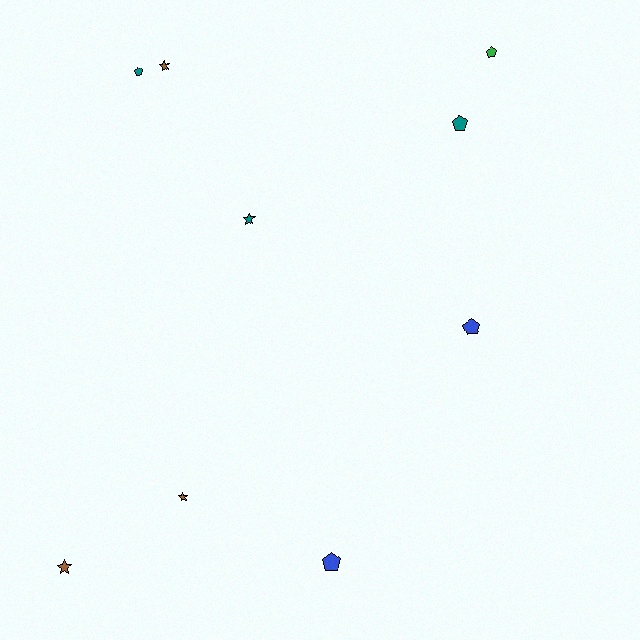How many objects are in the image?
There are 9 objects.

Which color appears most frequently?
Brown, with 3 objects.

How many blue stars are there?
There are no blue stars.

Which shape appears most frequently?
Pentagon, with 5 objects.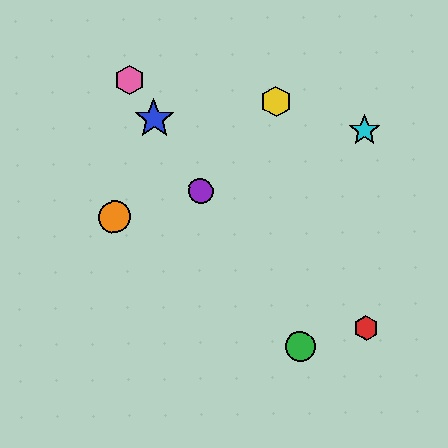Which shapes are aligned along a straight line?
The blue star, the green circle, the purple circle, the pink hexagon are aligned along a straight line.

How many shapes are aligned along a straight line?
4 shapes (the blue star, the green circle, the purple circle, the pink hexagon) are aligned along a straight line.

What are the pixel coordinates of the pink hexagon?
The pink hexagon is at (129, 80).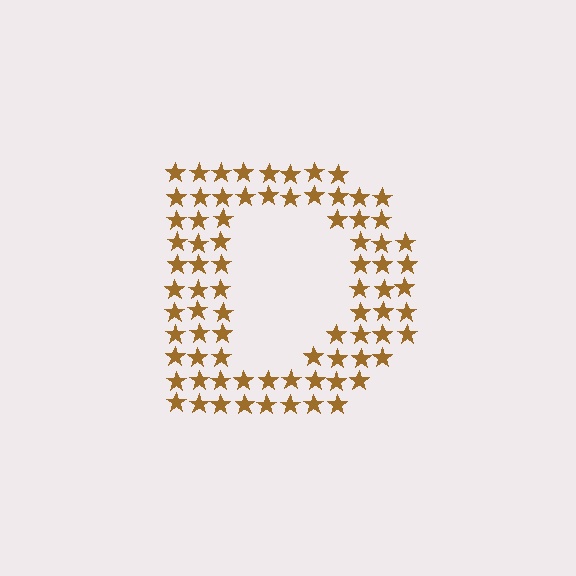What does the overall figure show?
The overall figure shows the letter D.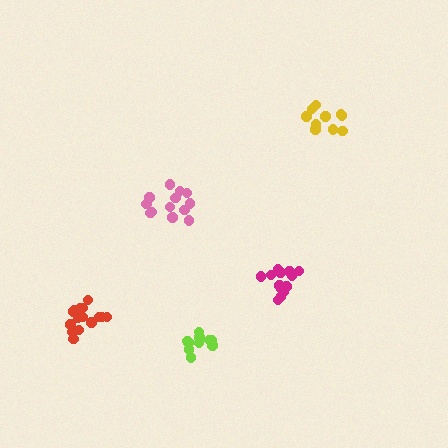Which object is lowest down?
The lime cluster is bottommost.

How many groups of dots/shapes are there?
There are 5 groups.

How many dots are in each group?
Group 1: 14 dots, Group 2: 13 dots, Group 3: 10 dots, Group 4: 10 dots, Group 5: 15 dots (62 total).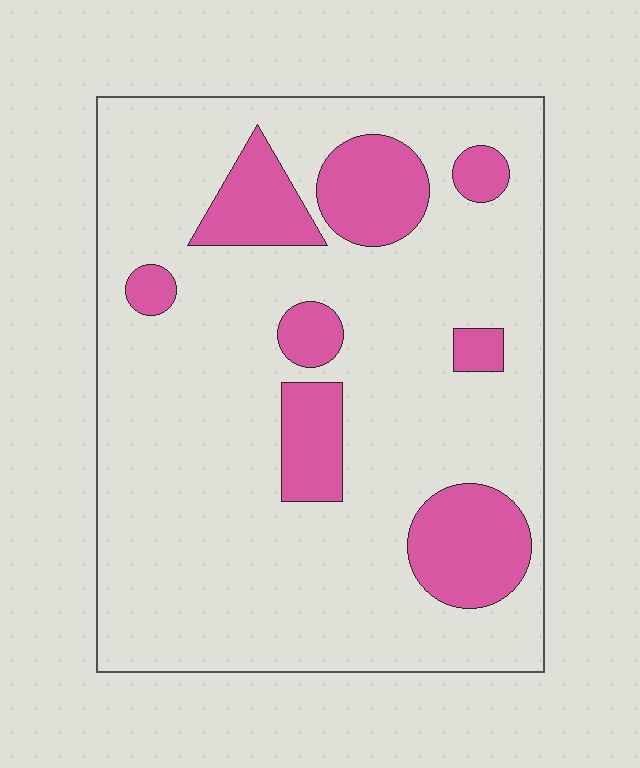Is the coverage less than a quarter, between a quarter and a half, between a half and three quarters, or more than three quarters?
Less than a quarter.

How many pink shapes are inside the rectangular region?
8.